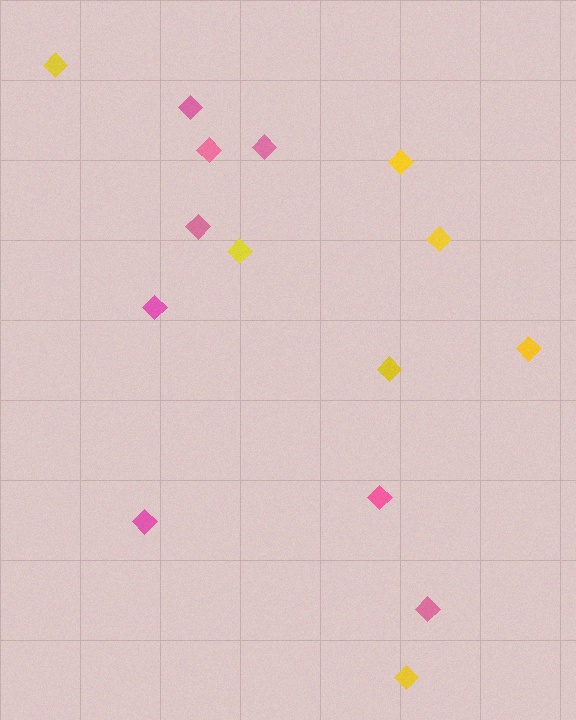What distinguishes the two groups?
There are 2 groups: one group of yellow diamonds (7) and one group of pink diamonds (8).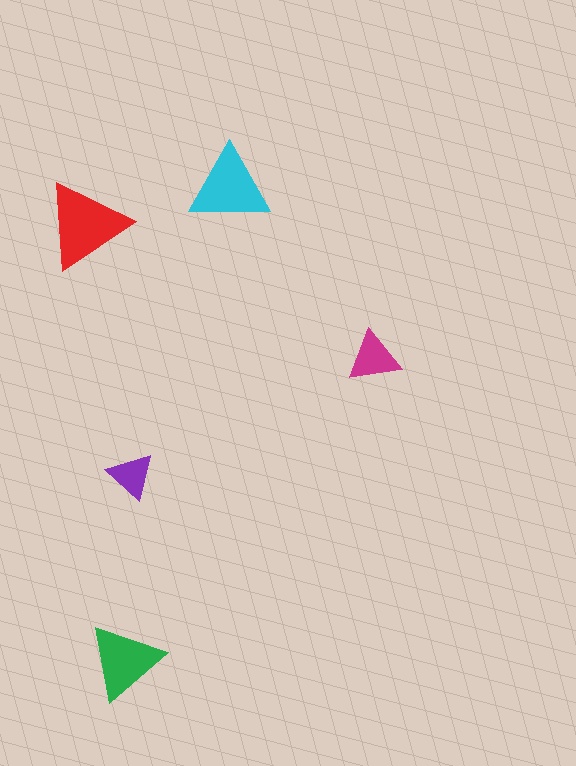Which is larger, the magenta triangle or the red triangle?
The red one.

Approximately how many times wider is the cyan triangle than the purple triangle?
About 2 times wider.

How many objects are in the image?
There are 5 objects in the image.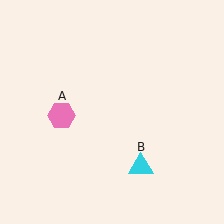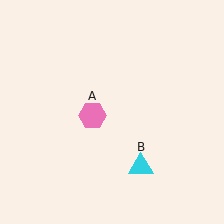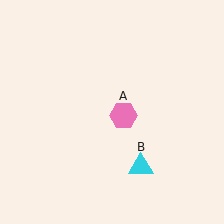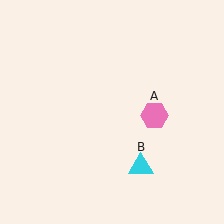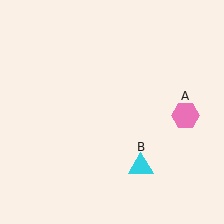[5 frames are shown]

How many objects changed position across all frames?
1 object changed position: pink hexagon (object A).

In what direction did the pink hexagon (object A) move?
The pink hexagon (object A) moved right.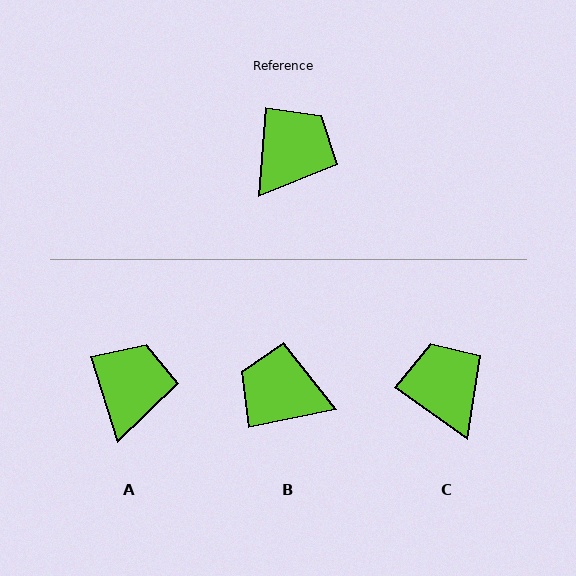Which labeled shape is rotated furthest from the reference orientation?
B, about 106 degrees away.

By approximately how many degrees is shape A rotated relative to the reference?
Approximately 21 degrees counter-clockwise.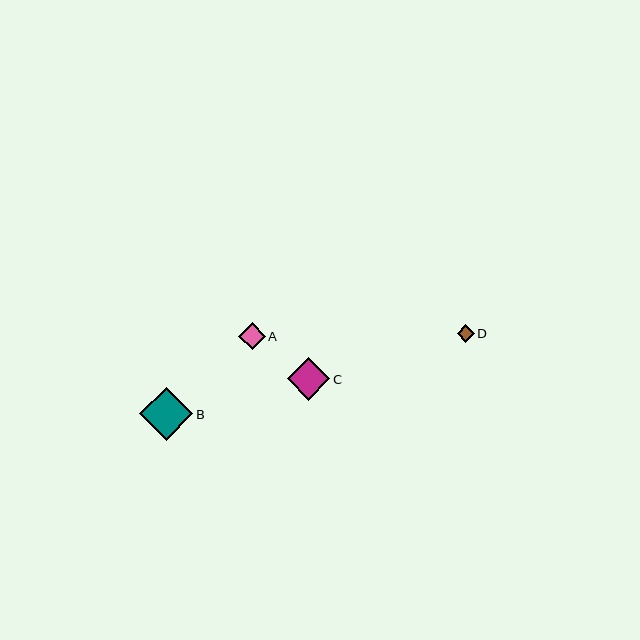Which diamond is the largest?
Diamond B is the largest with a size of approximately 53 pixels.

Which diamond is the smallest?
Diamond D is the smallest with a size of approximately 17 pixels.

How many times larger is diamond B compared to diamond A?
Diamond B is approximately 2.0 times the size of diamond A.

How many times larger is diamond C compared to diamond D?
Diamond C is approximately 2.5 times the size of diamond D.